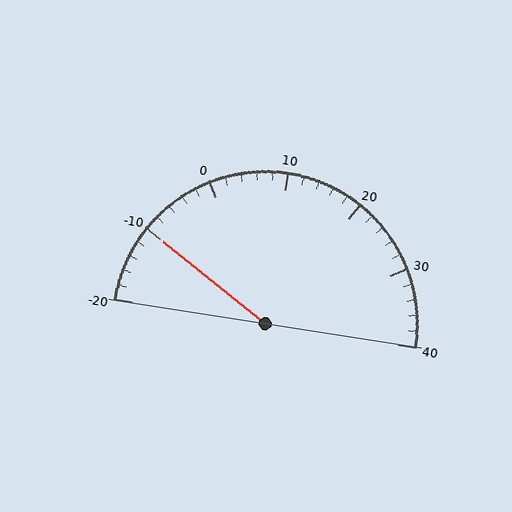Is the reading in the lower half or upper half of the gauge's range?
The reading is in the lower half of the range (-20 to 40).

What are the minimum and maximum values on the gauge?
The gauge ranges from -20 to 40.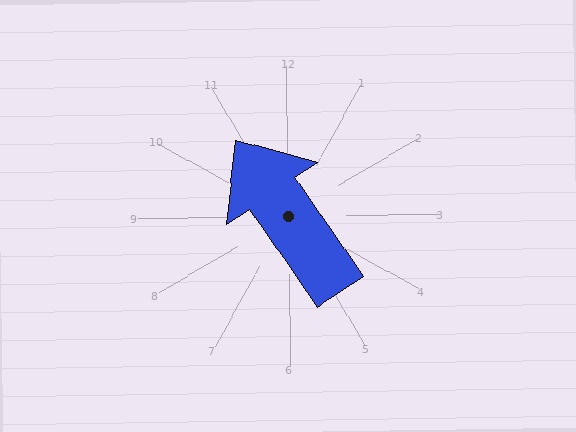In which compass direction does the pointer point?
Northwest.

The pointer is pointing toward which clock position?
Roughly 11 o'clock.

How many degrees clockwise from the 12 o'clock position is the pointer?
Approximately 326 degrees.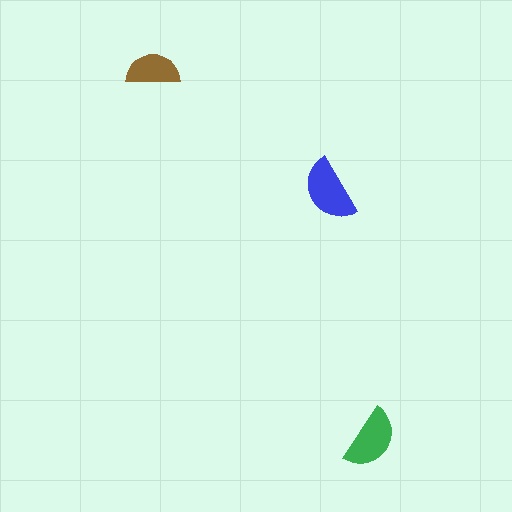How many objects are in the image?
There are 3 objects in the image.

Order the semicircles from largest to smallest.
the blue one, the green one, the brown one.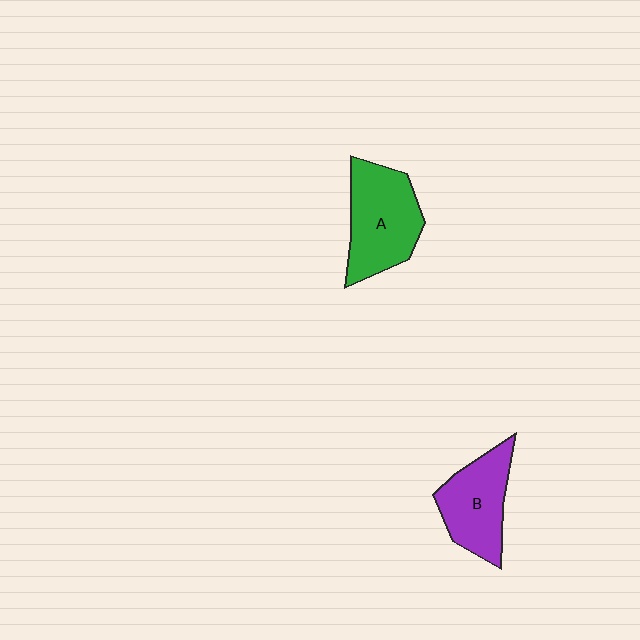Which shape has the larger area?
Shape A (green).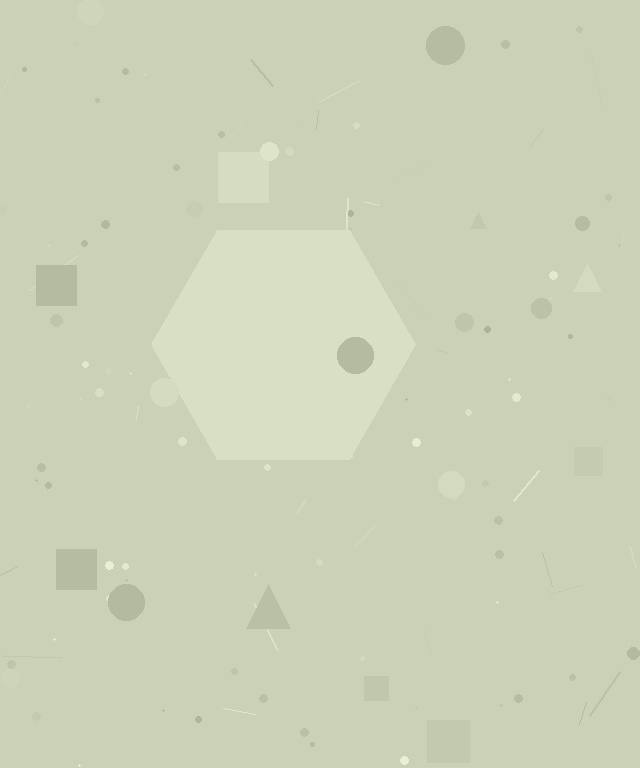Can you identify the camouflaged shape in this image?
The camouflaged shape is a hexagon.